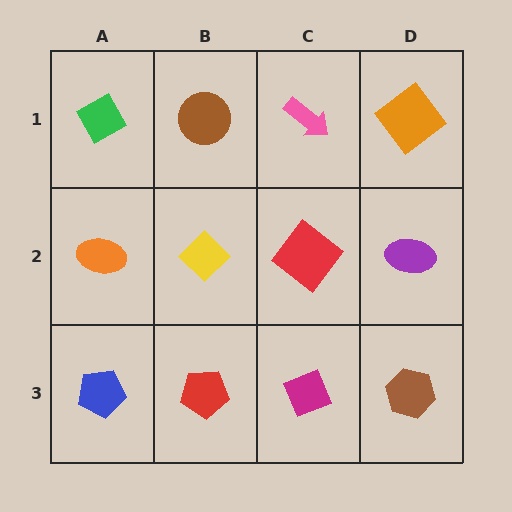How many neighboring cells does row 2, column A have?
3.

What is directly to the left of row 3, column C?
A red pentagon.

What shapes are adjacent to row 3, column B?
A yellow diamond (row 2, column B), a blue pentagon (row 3, column A), a magenta diamond (row 3, column C).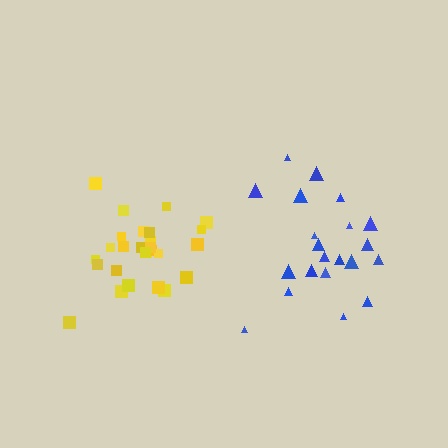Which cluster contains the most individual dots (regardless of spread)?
Yellow (28).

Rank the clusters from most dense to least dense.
yellow, blue.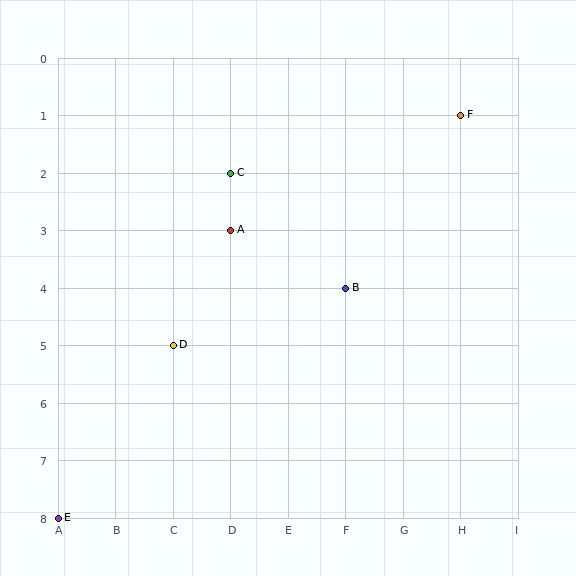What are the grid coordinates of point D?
Point D is at grid coordinates (C, 5).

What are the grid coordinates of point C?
Point C is at grid coordinates (D, 2).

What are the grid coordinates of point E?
Point E is at grid coordinates (A, 8).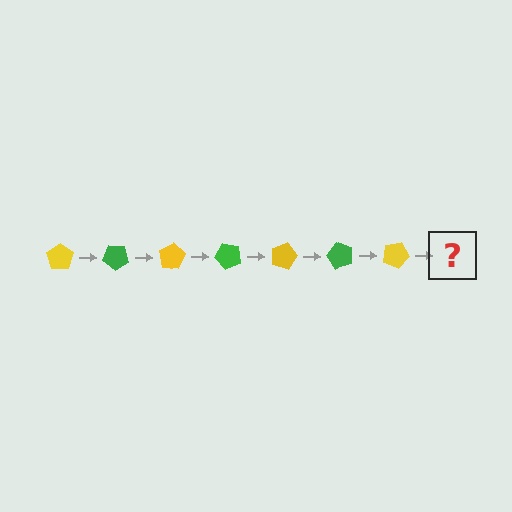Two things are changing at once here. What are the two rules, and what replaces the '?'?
The two rules are that it rotates 40 degrees each step and the color cycles through yellow and green. The '?' should be a green pentagon, rotated 280 degrees from the start.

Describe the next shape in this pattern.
It should be a green pentagon, rotated 280 degrees from the start.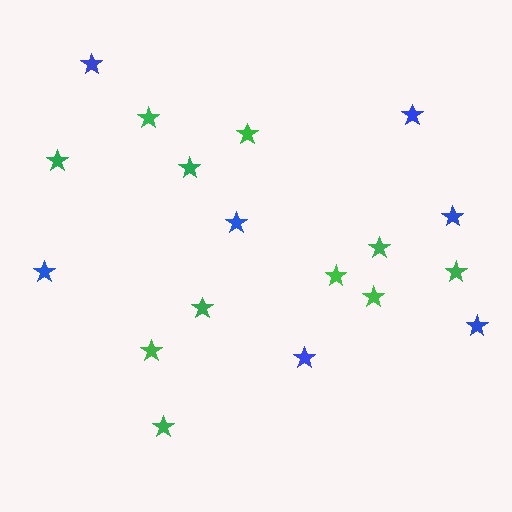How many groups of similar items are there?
There are 2 groups: one group of blue stars (7) and one group of green stars (11).